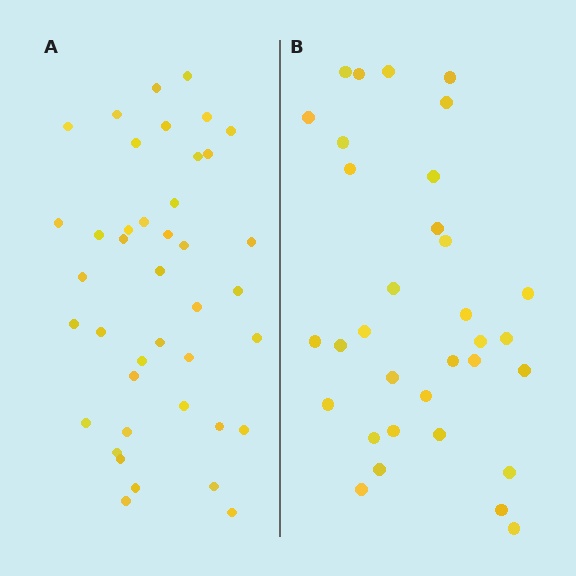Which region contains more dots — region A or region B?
Region A (the left region) has more dots.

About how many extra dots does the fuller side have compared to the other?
Region A has roughly 8 or so more dots than region B.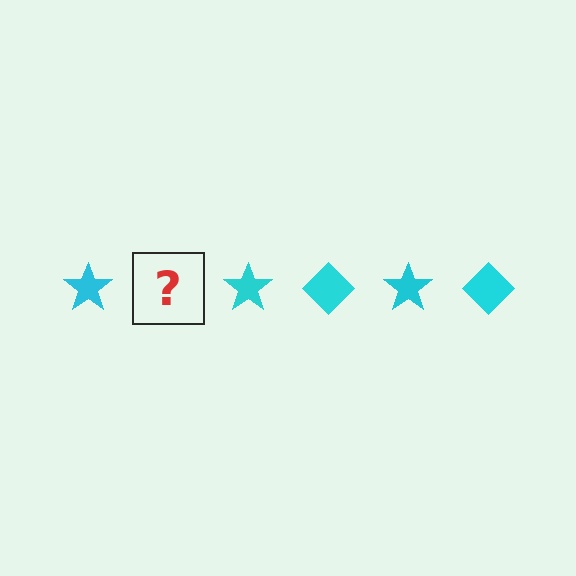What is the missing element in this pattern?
The missing element is a cyan diamond.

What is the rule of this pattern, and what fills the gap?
The rule is that the pattern cycles through star, diamond shapes in cyan. The gap should be filled with a cyan diamond.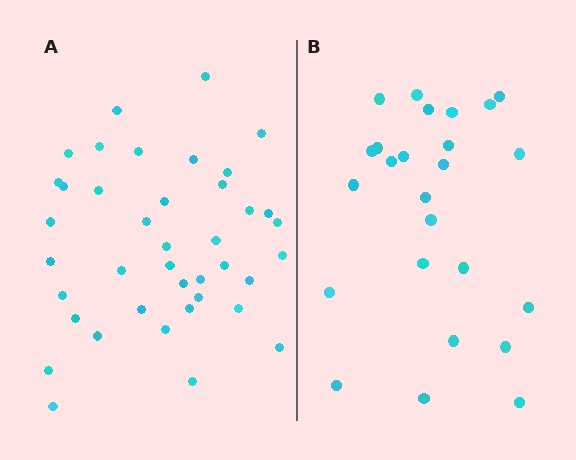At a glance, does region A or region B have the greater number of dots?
Region A (the left region) has more dots.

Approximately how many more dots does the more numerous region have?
Region A has approximately 15 more dots than region B.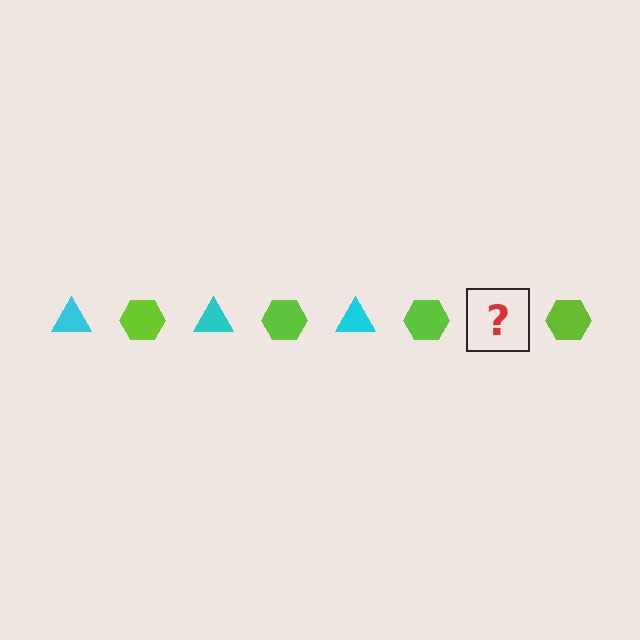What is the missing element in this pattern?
The missing element is a cyan triangle.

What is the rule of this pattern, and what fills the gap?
The rule is that the pattern alternates between cyan triangle and lime hexagon. The gap should be filled with a cyan triangle.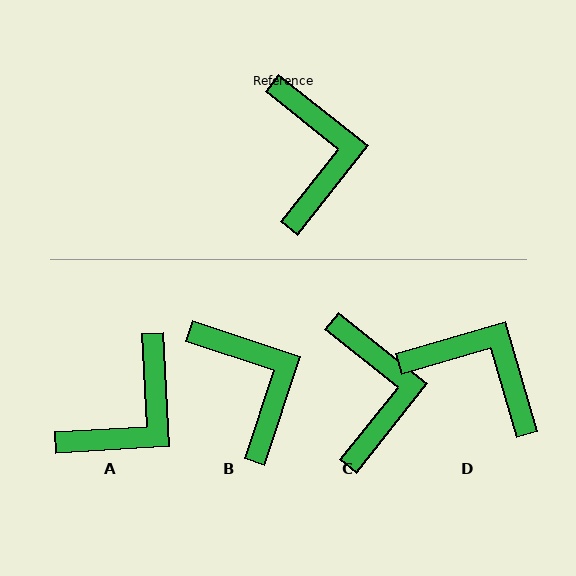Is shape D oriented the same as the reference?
No, it is off by about 55 degrees.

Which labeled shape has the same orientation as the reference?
C.